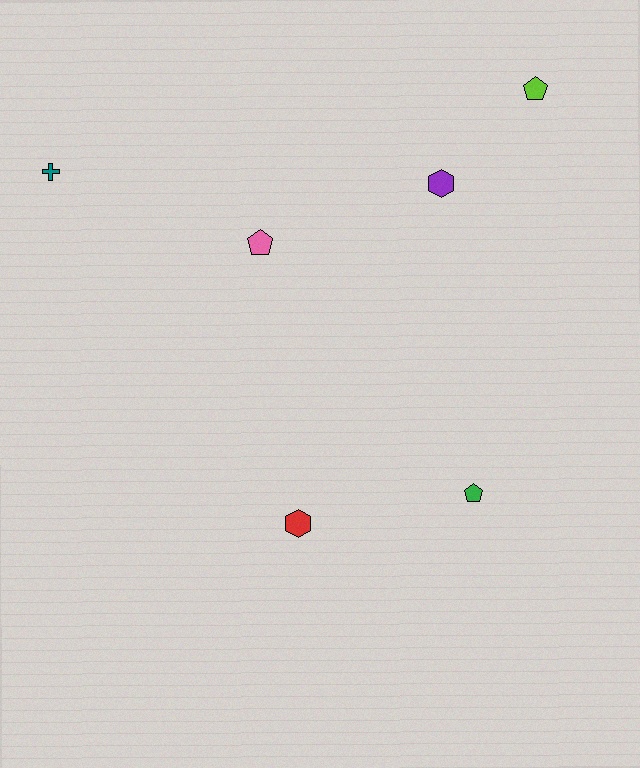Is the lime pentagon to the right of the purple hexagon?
Yes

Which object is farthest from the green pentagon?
The teal cross is farthest from the green pentagon.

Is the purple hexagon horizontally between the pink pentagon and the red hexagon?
No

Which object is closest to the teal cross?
The pink pentagon is closest to the teal cross.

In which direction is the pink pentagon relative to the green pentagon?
The pink pentagon is above the green pentagon.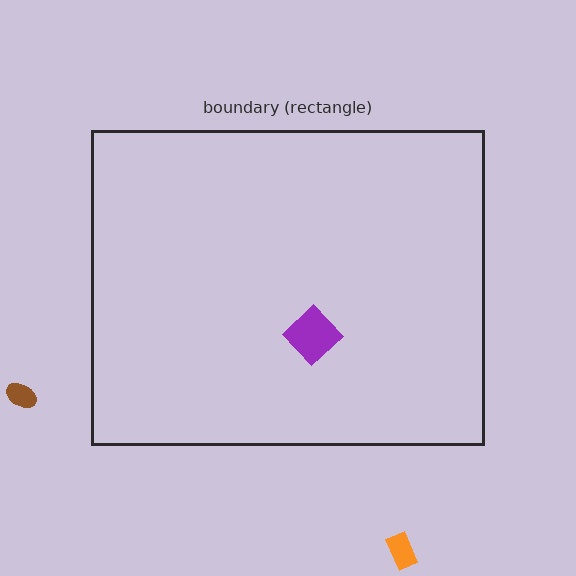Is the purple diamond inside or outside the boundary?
Inside.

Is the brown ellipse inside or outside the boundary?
Outside.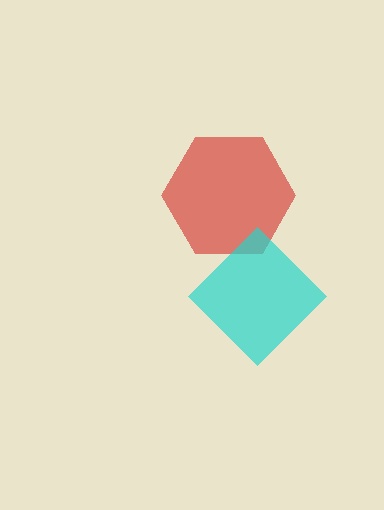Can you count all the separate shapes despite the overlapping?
Yes, there are 2 separate shapes.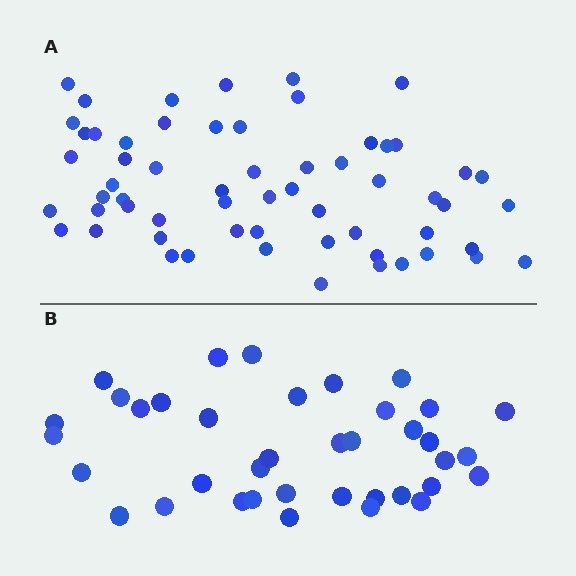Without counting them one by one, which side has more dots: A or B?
Region A (the top region) has more dots.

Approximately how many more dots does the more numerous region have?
Region A has approximately 20 more dots than region B.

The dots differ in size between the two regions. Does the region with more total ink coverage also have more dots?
No. Region B has more total ink coverage because its dots are larger, but region A actually contains more individual dots. Total area can be misleading — the number of items is what matters here.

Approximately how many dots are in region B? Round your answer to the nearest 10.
About 40 dots. (The exact count is 38, which rounds to 40.)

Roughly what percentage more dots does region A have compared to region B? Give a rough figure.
About 60% more.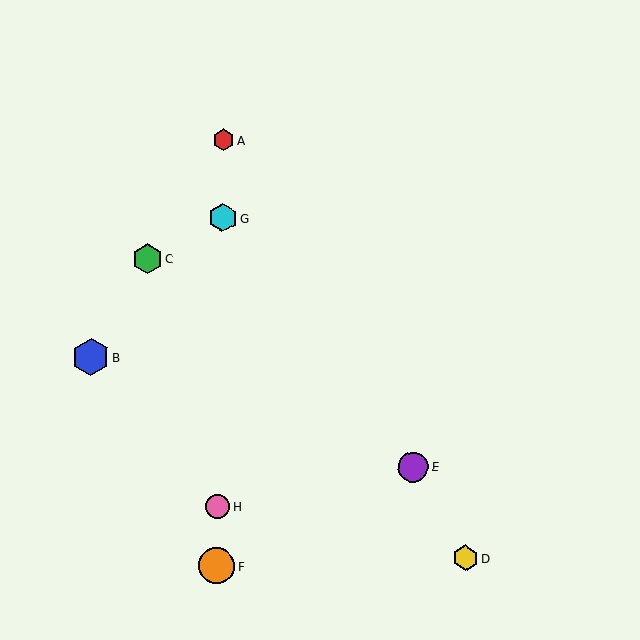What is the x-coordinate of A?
Object A is at x≈224.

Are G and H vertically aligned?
Yes, both are at x≈222.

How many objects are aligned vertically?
4 objects (A, F, G, H) are aligned vertically.